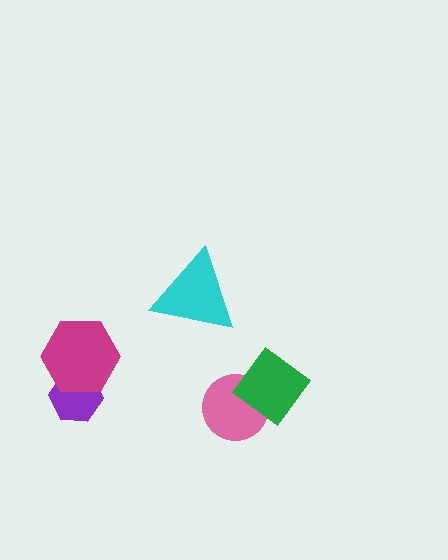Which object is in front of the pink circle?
The green diamond is in front of the pink circle.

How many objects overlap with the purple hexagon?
1 object overlaps with the purple hexagon.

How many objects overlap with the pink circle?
1 object overlaps with the pink circle.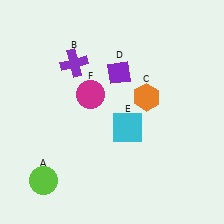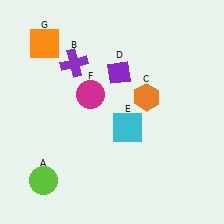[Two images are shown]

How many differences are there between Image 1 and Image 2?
There is 1 difference between the two images.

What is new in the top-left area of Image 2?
An orange square (G) was added in the top-left area of Image 2.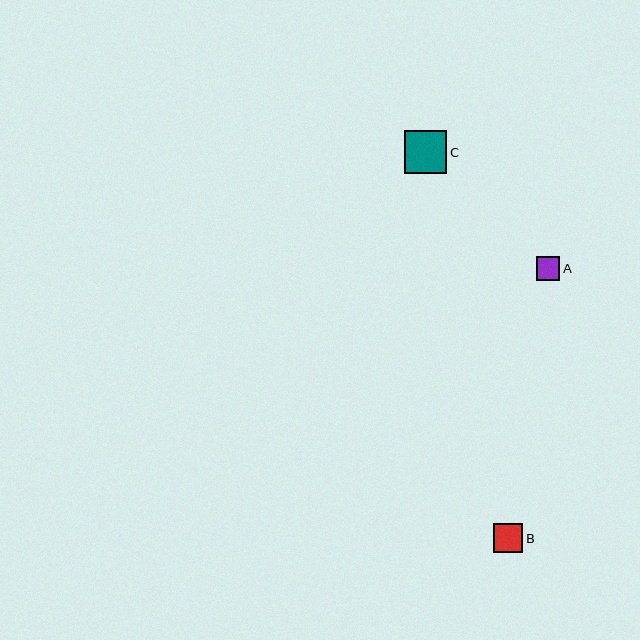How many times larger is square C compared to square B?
Square C is approximately 1.4 times the size of square B.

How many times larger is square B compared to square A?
Square B is approximately 1.3 times the size of square A.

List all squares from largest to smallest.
From largest to smallest: C, B, A.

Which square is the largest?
Square C is the largest with a size of approximately 42 pixels.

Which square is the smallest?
Square A is the smallest with a size of approximately 24 pixels.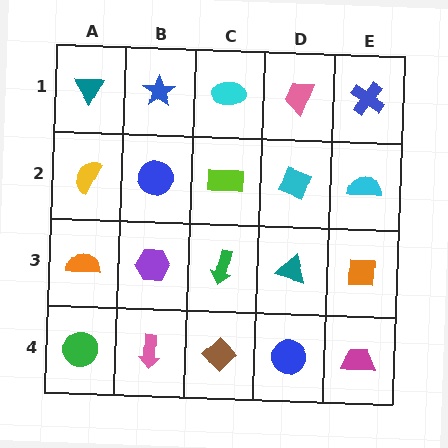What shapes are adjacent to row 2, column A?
A teal triangle (row 1, column A), an orange semicircle (row 3, column A), a blue circle (row 2, column B).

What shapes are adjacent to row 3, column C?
A lime rectangle (row 2, column C), a brown diamond (row 4, column C), a purple hexagon (row 3, column B), a teal triangle (row 3, column D).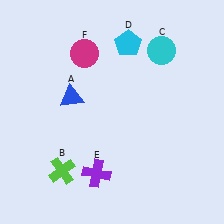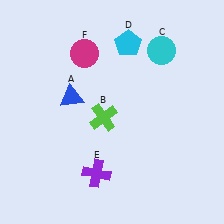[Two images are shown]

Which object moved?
The lime cross (B) moved up.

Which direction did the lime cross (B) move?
The lime cross (B) moved up.